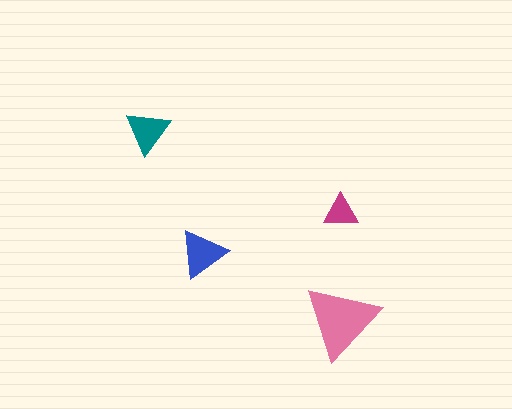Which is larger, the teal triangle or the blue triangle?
The blue one.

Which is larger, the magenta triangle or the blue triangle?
The blue one.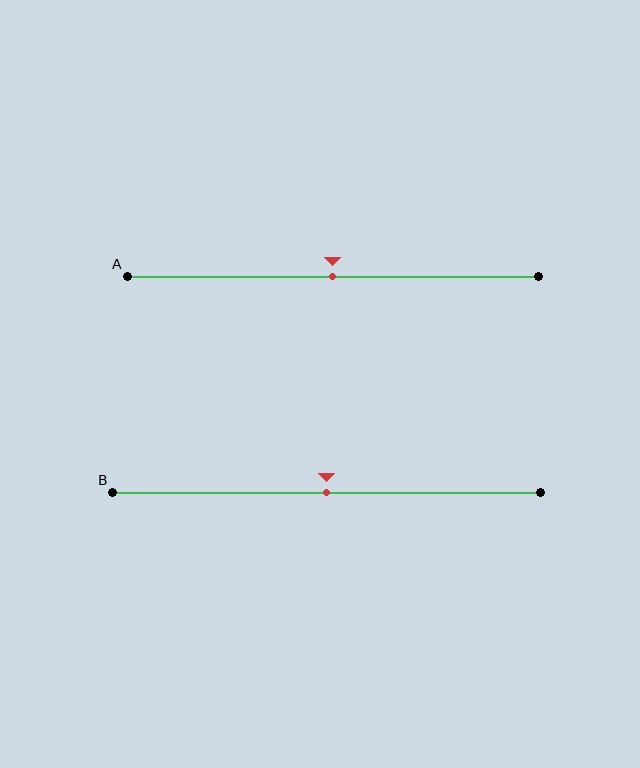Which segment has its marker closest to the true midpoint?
Segment A has its marker closest to the true midpoint.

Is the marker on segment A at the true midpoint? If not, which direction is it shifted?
Yes, the marker on segment A is at the true midpoint.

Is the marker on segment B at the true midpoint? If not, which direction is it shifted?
Yes, the marker on segment B is at the true midpoint.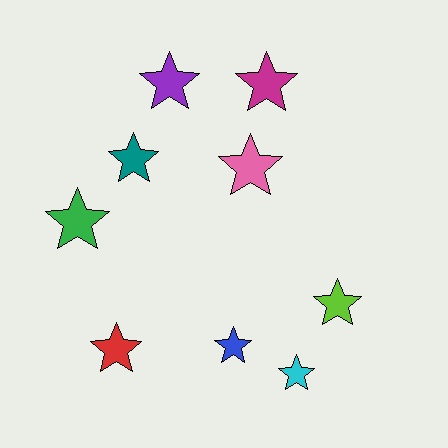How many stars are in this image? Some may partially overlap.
There are 9 stars.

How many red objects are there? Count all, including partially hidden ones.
There is 1 red object.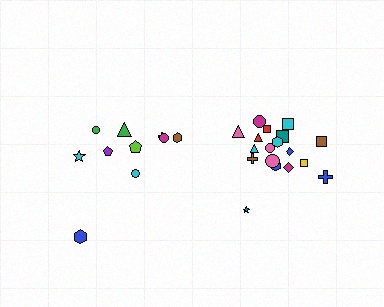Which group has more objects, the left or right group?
The right group.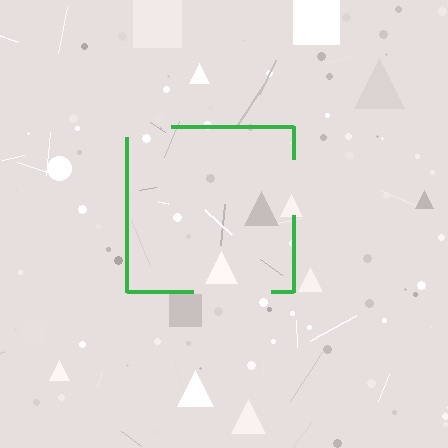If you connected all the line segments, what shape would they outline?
They would outline a square.